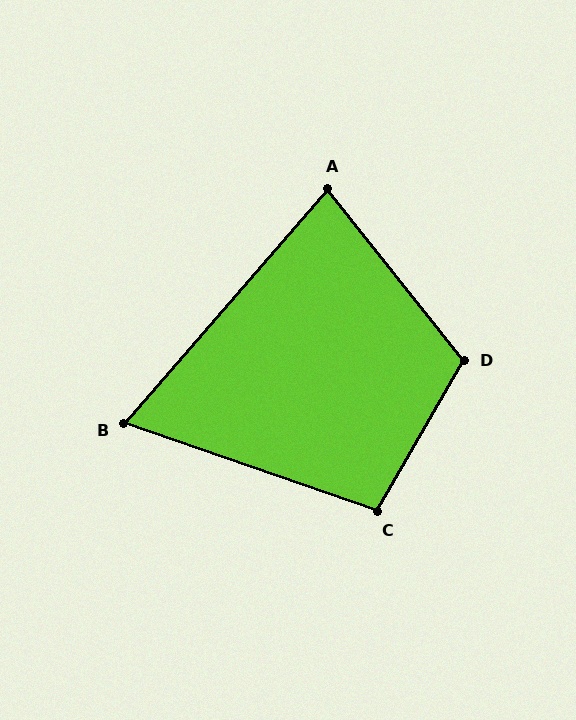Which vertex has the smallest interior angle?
B, at approximately 68 degrees.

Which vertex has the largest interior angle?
D, at approximately 112 degrees.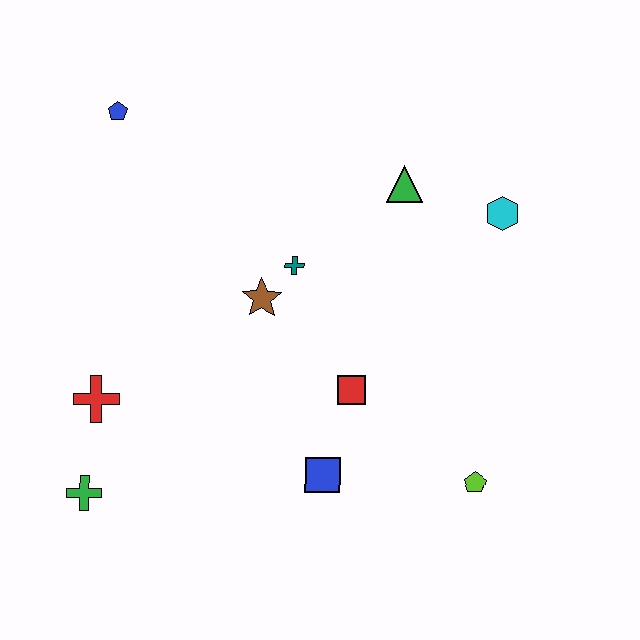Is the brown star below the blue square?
No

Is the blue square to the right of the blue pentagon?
Yes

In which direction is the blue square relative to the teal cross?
The blue square is below the teal cross.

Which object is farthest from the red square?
The blue pentagon is farthest from the red square.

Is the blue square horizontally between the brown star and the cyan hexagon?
Yes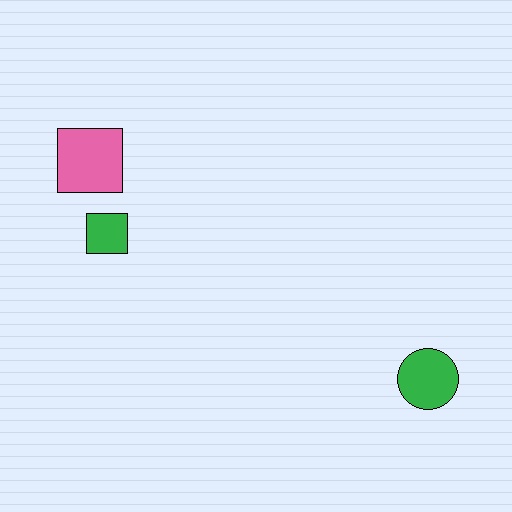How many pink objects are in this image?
There is 1 pink object.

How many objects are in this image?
There are 3 objects.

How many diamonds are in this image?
There are no diamonds.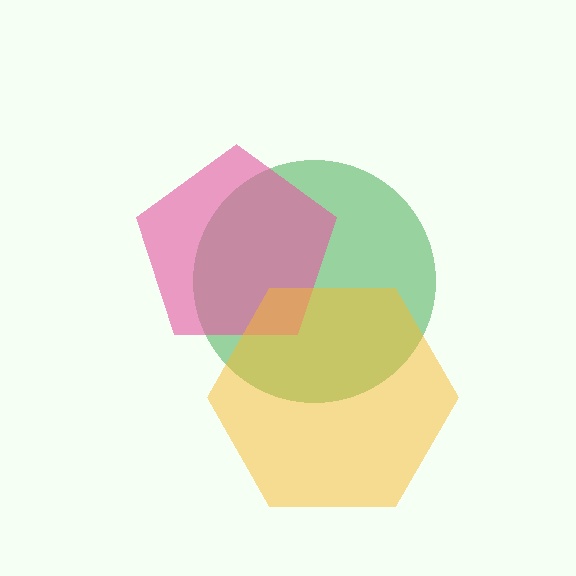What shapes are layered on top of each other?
The layered shapes are: a green circle, a pink pentagon, a yellow hexagon.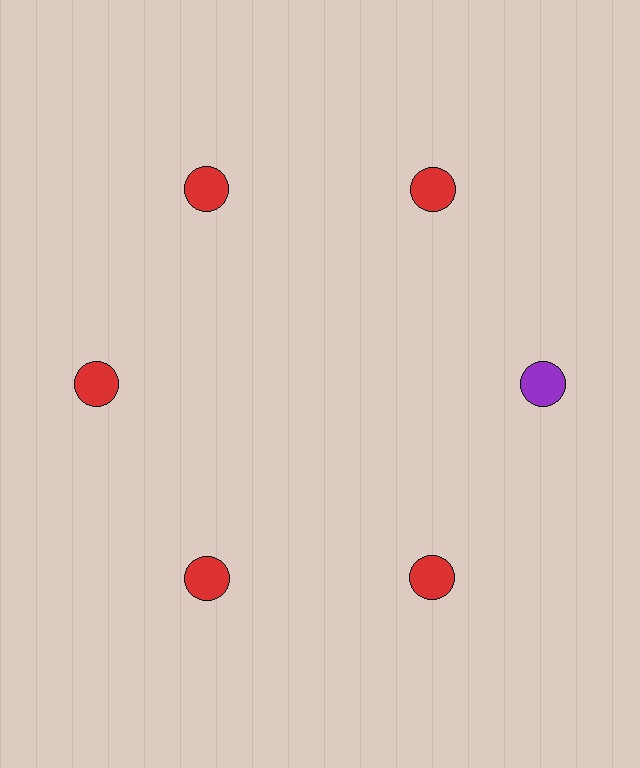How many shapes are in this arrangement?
There are 6 shapes arranged in a ring pattern.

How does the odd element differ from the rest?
It has a different color: purple instead of red.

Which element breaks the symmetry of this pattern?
The purple circle at roughly the 3 o'clock position breaks the symmetry. All other shapes are red circles.